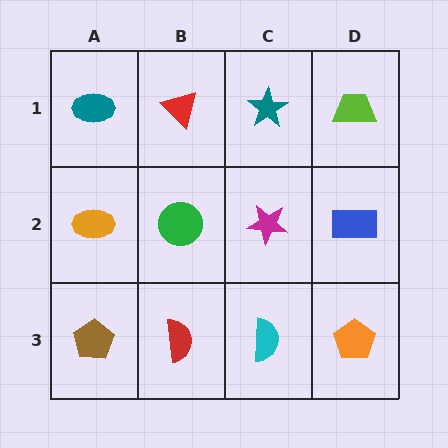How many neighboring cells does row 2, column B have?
4.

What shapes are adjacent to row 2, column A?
A teal ellipse (row 1, column A), a brown pentagon (row 3, column A), a green circle (row 2, column B).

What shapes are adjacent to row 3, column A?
An orange ellipse (row 2, column A), a red semicircle (row 3, column B).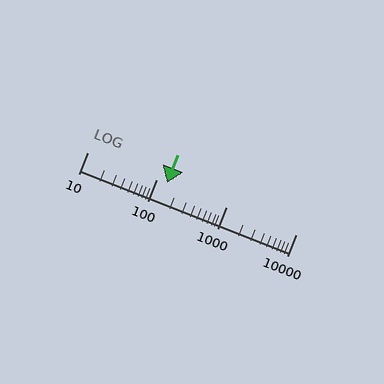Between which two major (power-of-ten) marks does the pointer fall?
The pointer is between 100 and 1000.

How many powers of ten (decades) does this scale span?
The scale spans 3 decades, from 10 to 10000.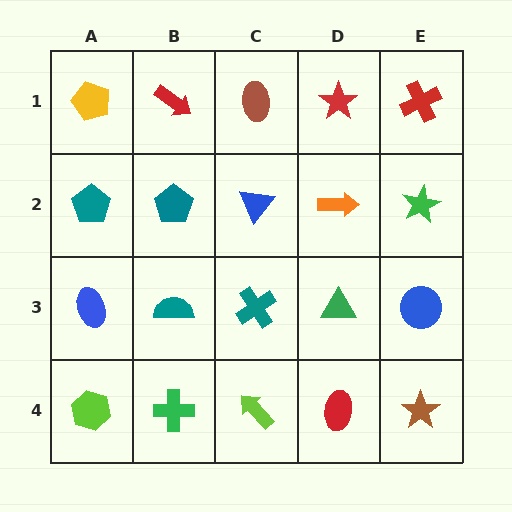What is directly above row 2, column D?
A red star.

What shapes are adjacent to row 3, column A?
A teal pentagon (row 2, column A), a lime hexagon (row 4, column A), a teal semicircle (row 3, column B).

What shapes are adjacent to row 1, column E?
A green star (row 2, column E), a red star (row 1, column D).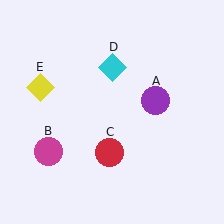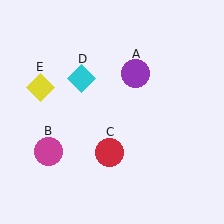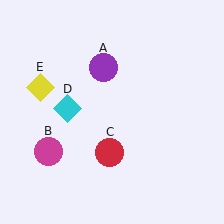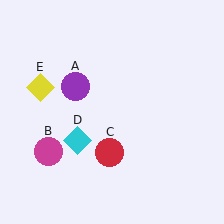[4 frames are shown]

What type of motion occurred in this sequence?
The purple circle (object A), cyan diamond (object D) rotated counterclockwise around the center of the scene.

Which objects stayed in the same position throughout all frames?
Magenta circle (object B) and red circle (object C) and yellow diamond (object E) remained stationary.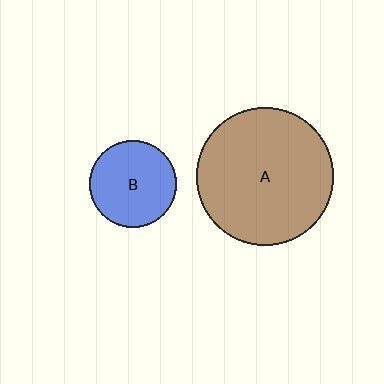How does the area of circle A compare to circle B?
Approximately 2.5 times.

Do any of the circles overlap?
No, none of the circles overlap.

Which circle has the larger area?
Circle A (brown).